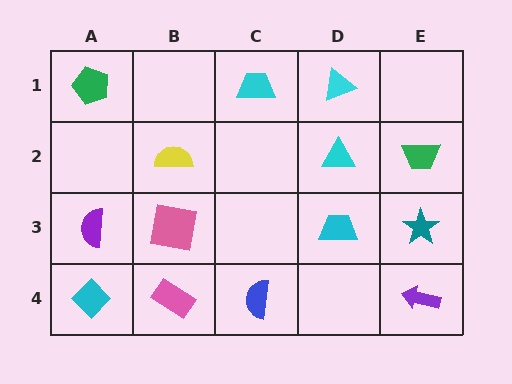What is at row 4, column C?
A blue semicircle.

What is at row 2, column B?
A yellow semicircle.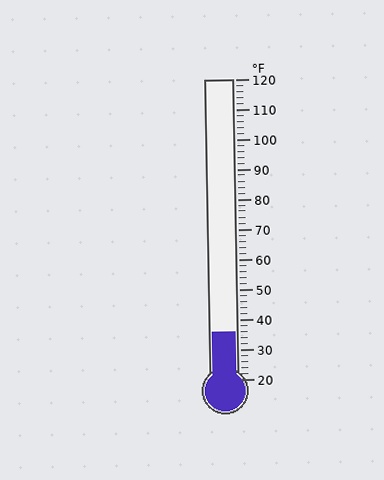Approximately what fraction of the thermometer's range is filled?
The thermometer is filled to approximately 15% of its range.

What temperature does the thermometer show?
The thermometer shows approximately 36°F.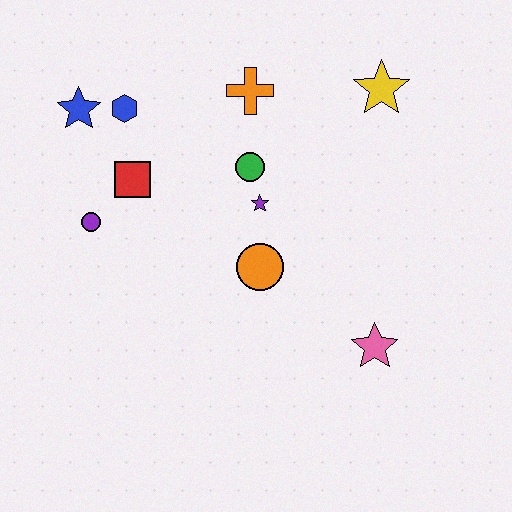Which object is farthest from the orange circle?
The blue star is farthest from the orange circle.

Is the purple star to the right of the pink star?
No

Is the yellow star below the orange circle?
No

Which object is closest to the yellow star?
The orange cross is closest to the yellow star.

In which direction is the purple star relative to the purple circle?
The purple star is to the right of the purple circle.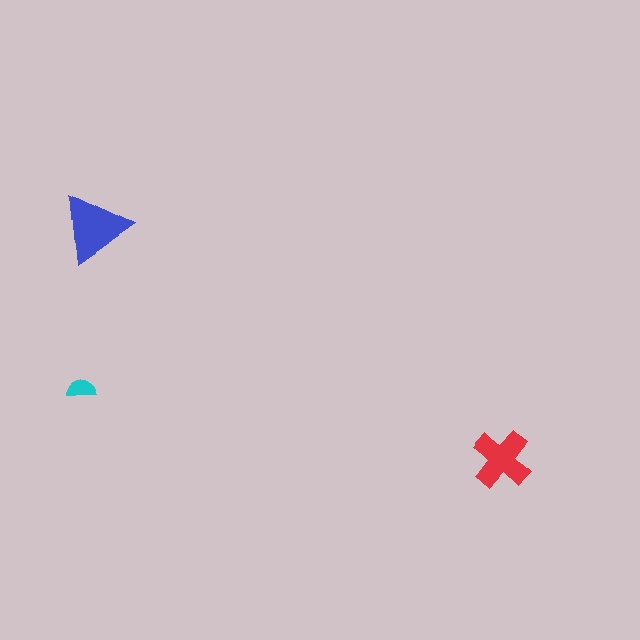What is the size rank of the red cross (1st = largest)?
2nd.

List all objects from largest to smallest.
The blue triangle, the red cross, the cyan semicircle.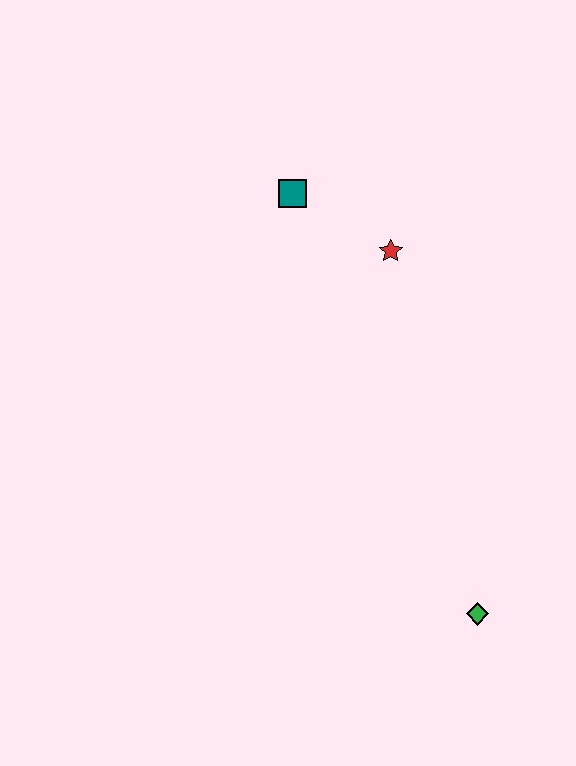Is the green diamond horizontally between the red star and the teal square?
No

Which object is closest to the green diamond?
The red star is closest to the green diamond.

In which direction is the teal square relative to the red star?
The teal square is to the left of the red star.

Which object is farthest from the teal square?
The green diamond is farthest from the teal square.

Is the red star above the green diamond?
Yes